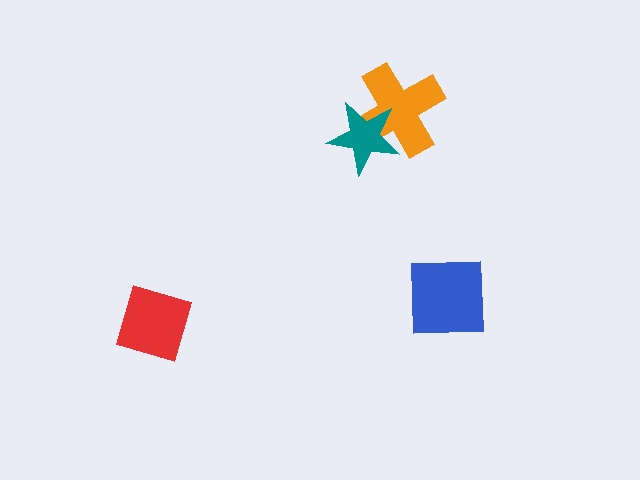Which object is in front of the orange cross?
The teal star is in front of the orange cross.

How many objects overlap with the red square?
0 objects overlap with the red square.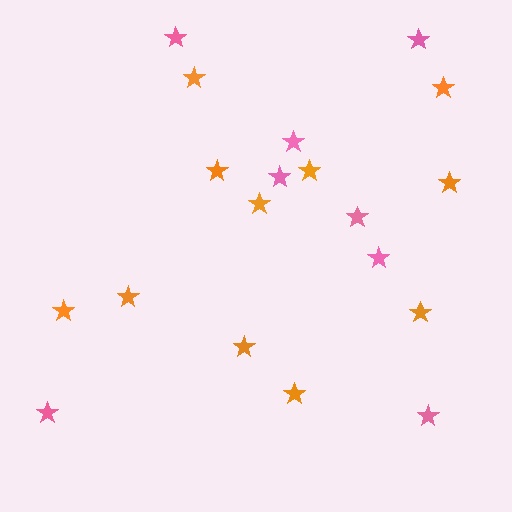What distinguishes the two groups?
There are 2 groups: one group of pink stars (8) and one group of orange stars (11).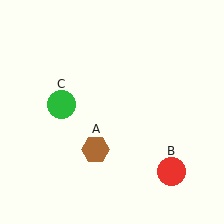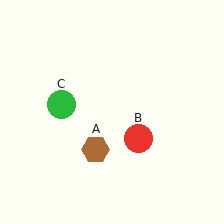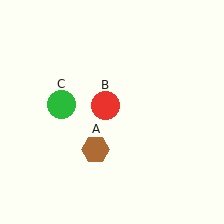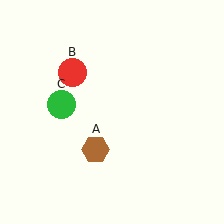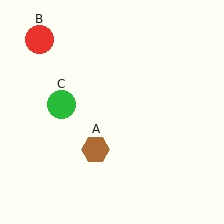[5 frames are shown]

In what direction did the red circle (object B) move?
The red circle (object B) moved up and to the left.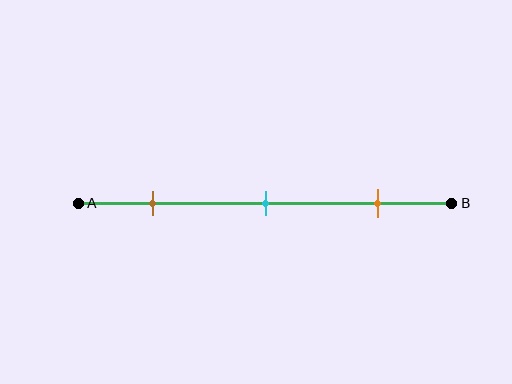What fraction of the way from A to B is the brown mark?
The brown mark is approximately 20% (0.2) of the way from A to B.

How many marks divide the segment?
There are 3 marks dividing the segment.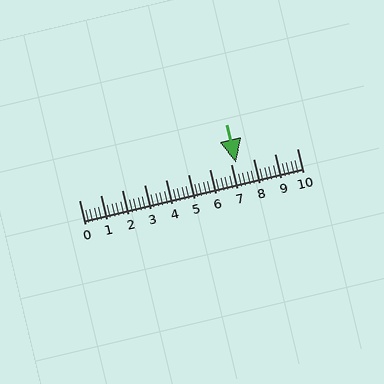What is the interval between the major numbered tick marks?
The major tick marks are spaced 1 units apart.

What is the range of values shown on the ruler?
The ruler shows values from 0 to 10.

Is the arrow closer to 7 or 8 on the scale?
The arrow is closer to 7.